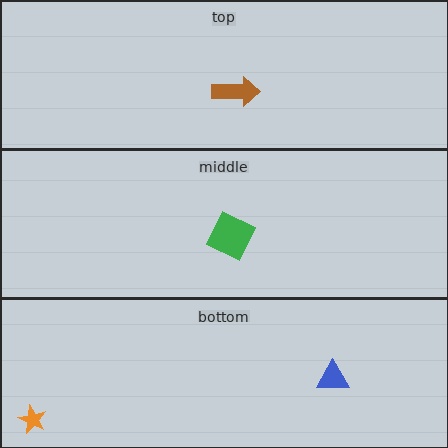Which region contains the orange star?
The bottom region.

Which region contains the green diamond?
The middle region.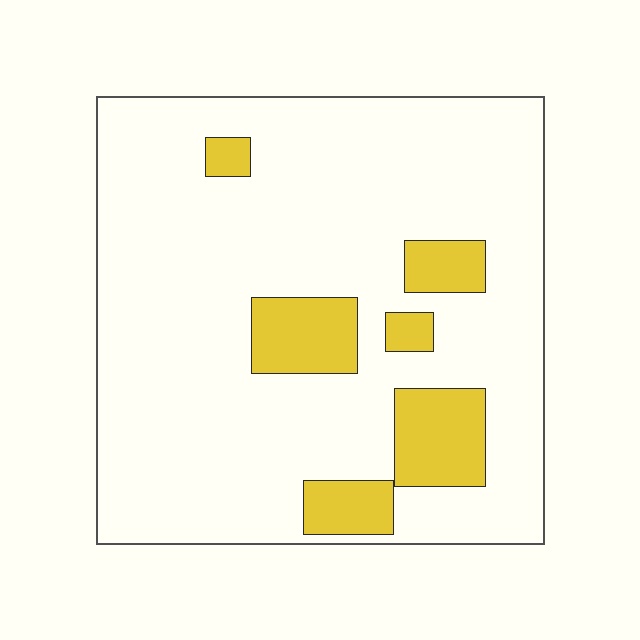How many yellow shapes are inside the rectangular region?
6.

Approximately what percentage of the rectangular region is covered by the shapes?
Approximately 15%.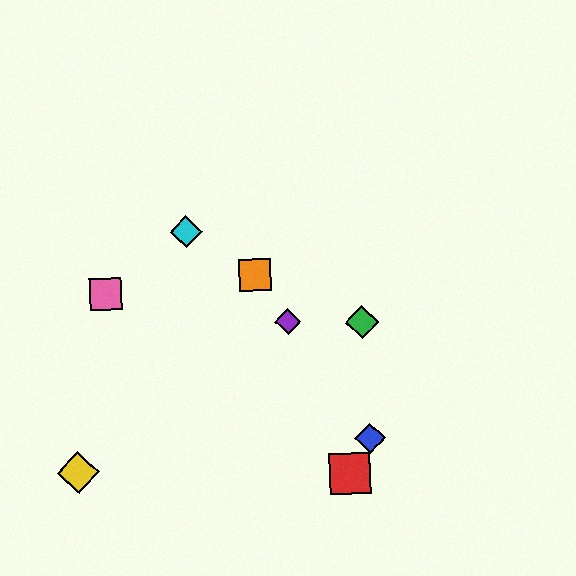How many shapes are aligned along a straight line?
3 shapes (the blue diamond, the purple diamond, the orange square) are aligned along a straight line.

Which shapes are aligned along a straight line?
The blue diamond, the purple diamond, the orange square are aligned along a straight line.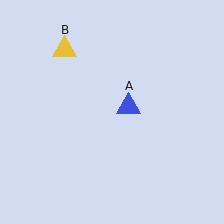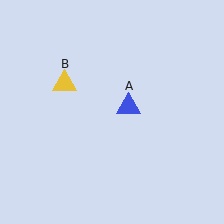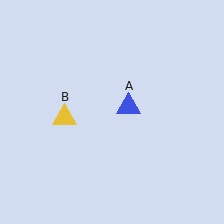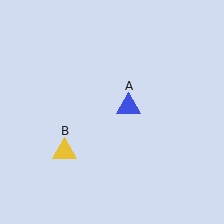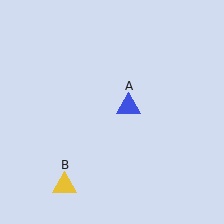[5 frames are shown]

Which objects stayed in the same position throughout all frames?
Blue triangle (object A) remained stationary.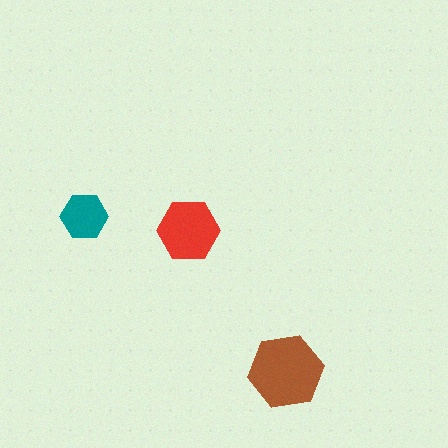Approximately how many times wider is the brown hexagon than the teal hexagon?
About 1.5 times wider.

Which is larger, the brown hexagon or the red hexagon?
The brown one.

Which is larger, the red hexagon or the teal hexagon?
The red one.